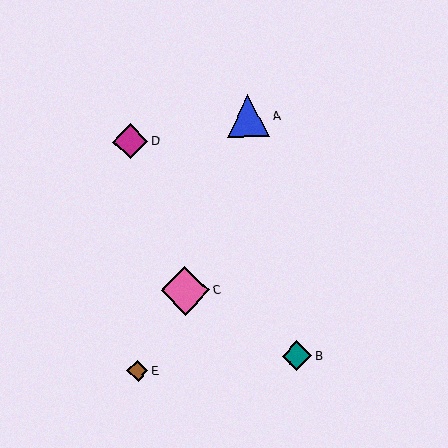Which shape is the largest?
The pink diamond (labeled C) is the largest.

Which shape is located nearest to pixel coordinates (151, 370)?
The brown diamond (labeled E) at (138, 371) is nearest to that location.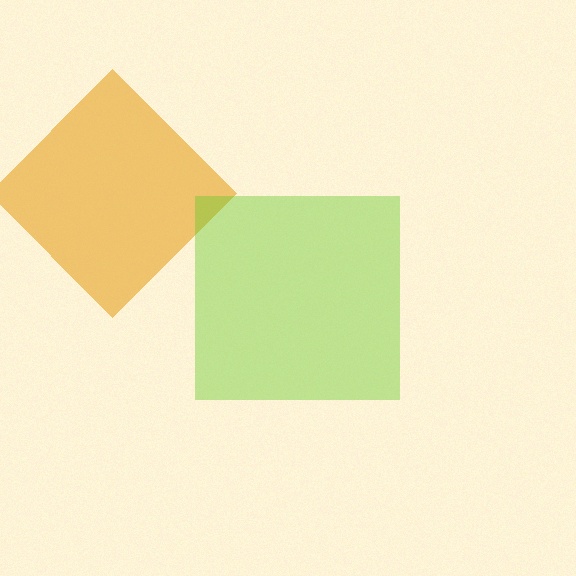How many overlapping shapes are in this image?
There are 2 overlapping shapes in the image.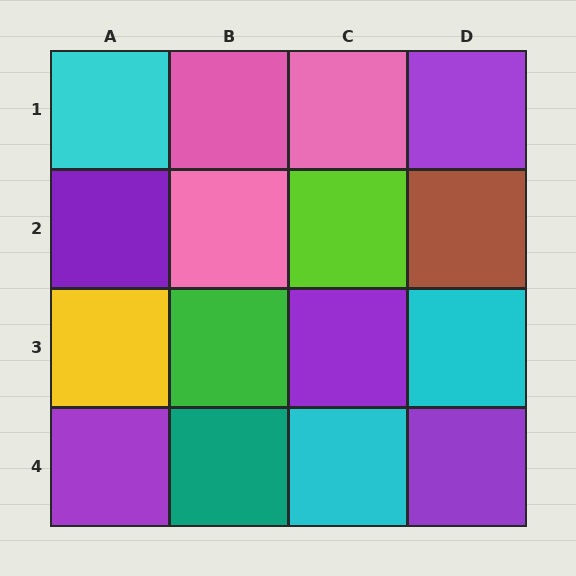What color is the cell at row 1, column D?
Purple.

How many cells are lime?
1 cell is lime.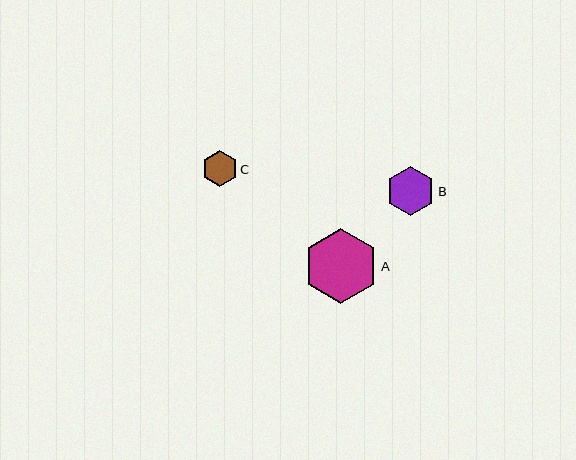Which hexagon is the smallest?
Hexagon C is the smallest with a size of approximately 35 pixels.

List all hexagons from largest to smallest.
From largest to smallest: A, B, C.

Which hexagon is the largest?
Hexagon A is the largest with a size of approximately 75 pixels.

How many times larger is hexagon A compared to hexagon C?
Hexagon A is approximately 2.1 times the size of hexagon C.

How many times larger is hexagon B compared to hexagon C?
Hexagon B is approximately 1.4 times the size of hexagon C.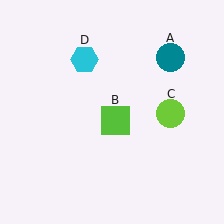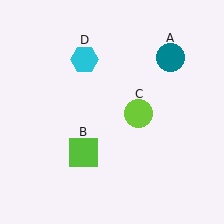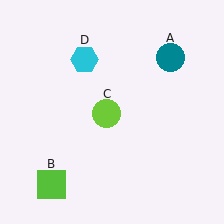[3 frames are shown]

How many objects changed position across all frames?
2 objects changed position: lime square (object B), lime circle (object C).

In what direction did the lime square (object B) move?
The lime square (object B) moved down and to the left.